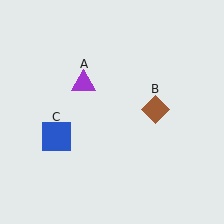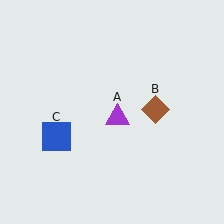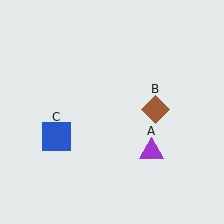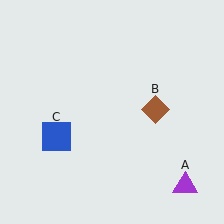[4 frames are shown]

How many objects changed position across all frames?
1 object changed position: purple triangle (object A).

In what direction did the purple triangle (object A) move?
The purple triangle (object A) moved down and to the right.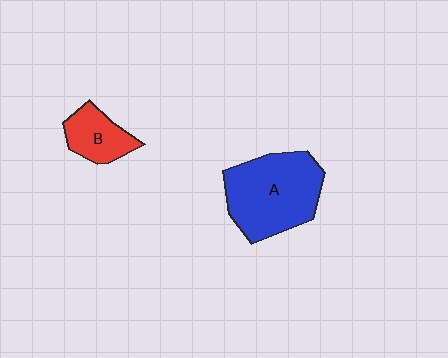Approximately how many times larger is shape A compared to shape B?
Approximately 2.4 times.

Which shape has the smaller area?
Shape B (red).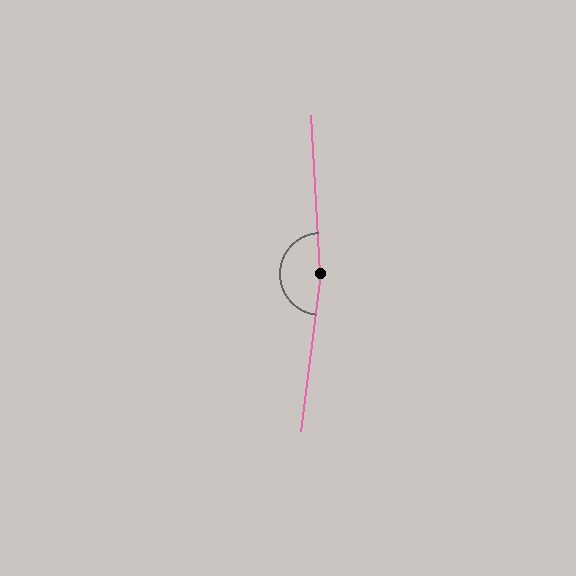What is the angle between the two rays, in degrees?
Approximately 169 degrees.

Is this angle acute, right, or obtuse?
It is obtuse.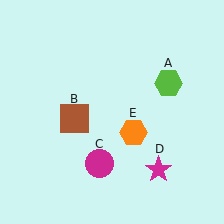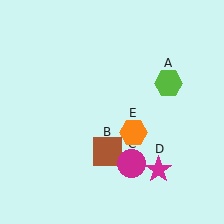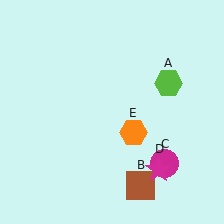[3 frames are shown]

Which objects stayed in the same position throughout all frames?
Lime hexagon (object A) and magenta star (object D) and orange hexagon (object E) remained stationary.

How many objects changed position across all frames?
2 objects changed position: brown square (object B), magenta circle (object C).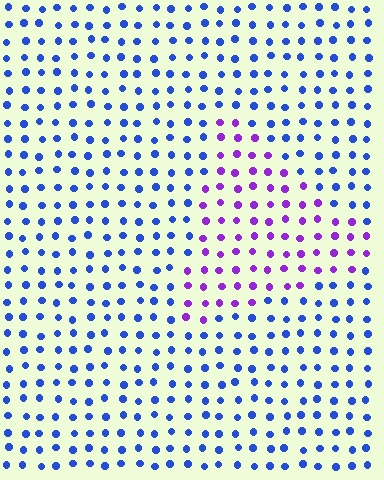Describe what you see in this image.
The image is filled with small blue elements in a uniform arrangement. A triangle-shaped region is visible where the elements are tinted to a slightly different hue, forming a subtle color boundary.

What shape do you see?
I see a triangle.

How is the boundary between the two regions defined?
The boundary is defined purely by a slight shift in hue (about 52 degrees). Spacing, size, and orientation are identical on both sides.